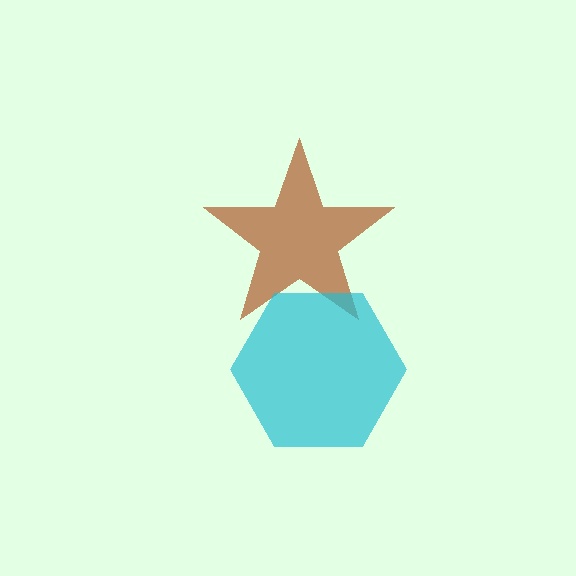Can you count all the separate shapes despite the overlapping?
Yes, there are 2 separate shapes.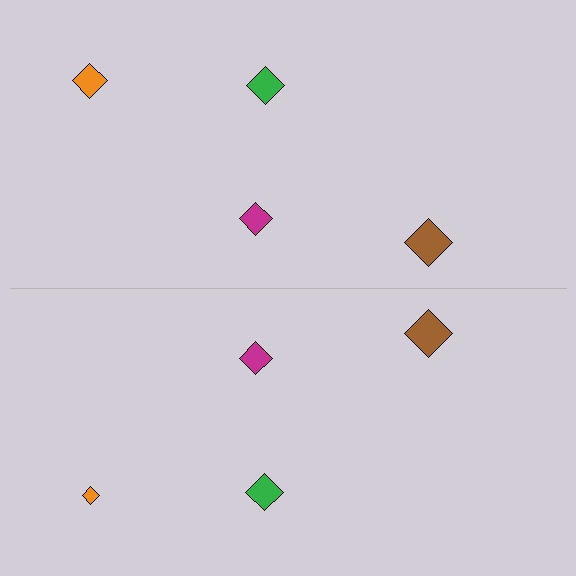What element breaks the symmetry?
The orange diamond on the bottom side has a different size than its mirror counterpart.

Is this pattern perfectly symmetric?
No, the pattern is not perfectly symmetric. The orange diamond on the bottom side has a different size than its mirror counterpart.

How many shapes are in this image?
There are 8 shapes in this image.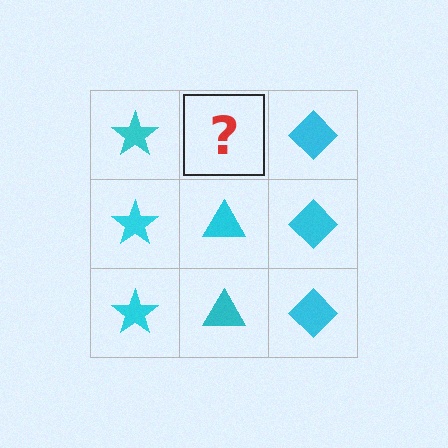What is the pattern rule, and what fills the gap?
The rule is that each column has a consistent shape. The gap should be filled with a cyan triangle.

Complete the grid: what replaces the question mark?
The question mark should be replaced with a cyan triangle.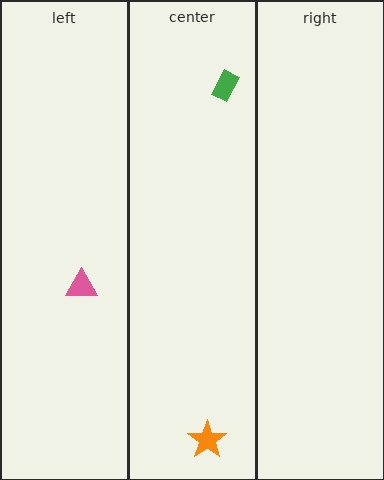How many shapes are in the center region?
2.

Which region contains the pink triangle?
The left region.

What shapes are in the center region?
The orange star, the green rectangle.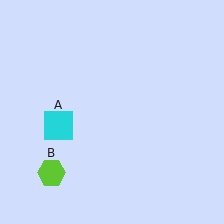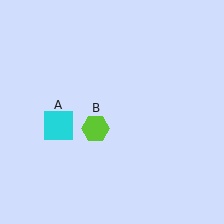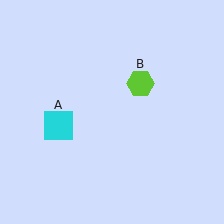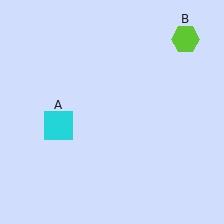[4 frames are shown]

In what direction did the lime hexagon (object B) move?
The lime hexagon (object B) moved up and to the right.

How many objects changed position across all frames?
1 object changed position: lime hexagon (object B).